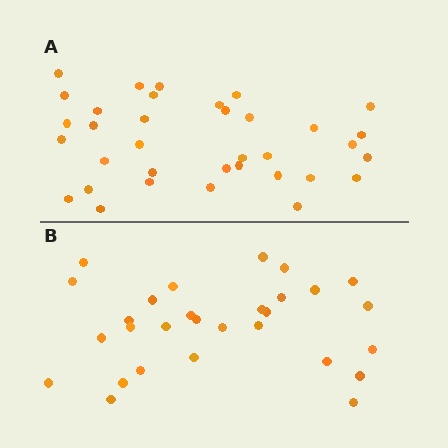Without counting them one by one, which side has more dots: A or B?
Region A (the top region) has more dots.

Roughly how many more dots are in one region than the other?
Region A has about 6 more dots than region B.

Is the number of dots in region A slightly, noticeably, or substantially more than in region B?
Region A has only slightly more — the two regions are fairly close. The ratio is roughly 1.2 to 1.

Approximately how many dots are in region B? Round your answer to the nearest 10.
About 30 dots. (The exact count is 29, which rounds to 30.)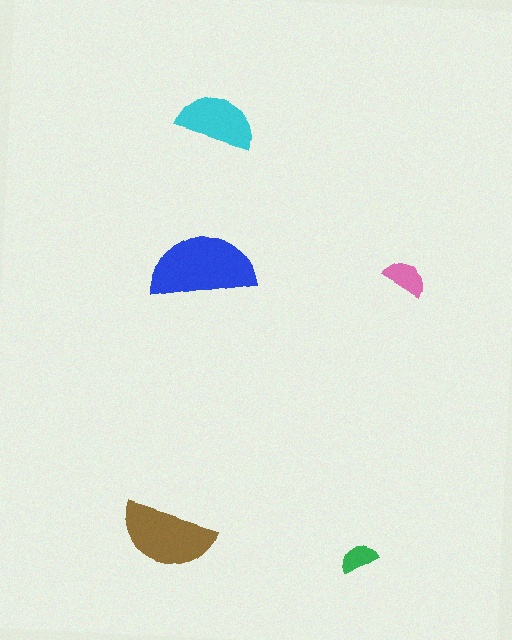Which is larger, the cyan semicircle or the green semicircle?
The cyan one.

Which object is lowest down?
The green semicircle is bottommost.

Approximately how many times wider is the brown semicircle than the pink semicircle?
About 2 times wider.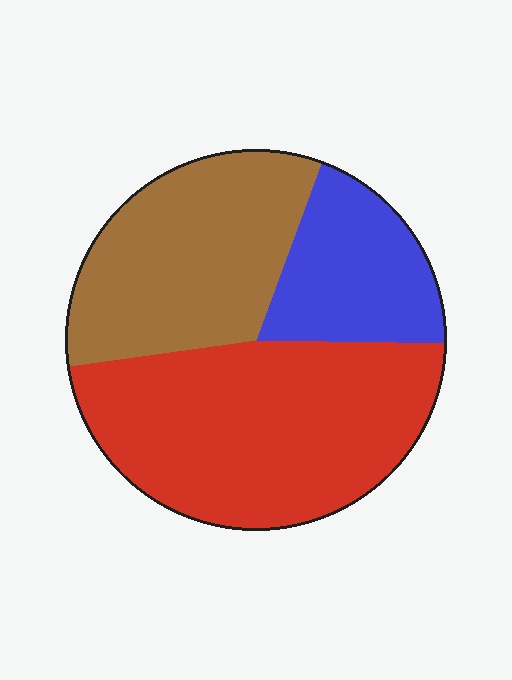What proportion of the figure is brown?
Brown covers around 35% of the figure.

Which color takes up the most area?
Red, at roughly 45%.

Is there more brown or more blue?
Brown.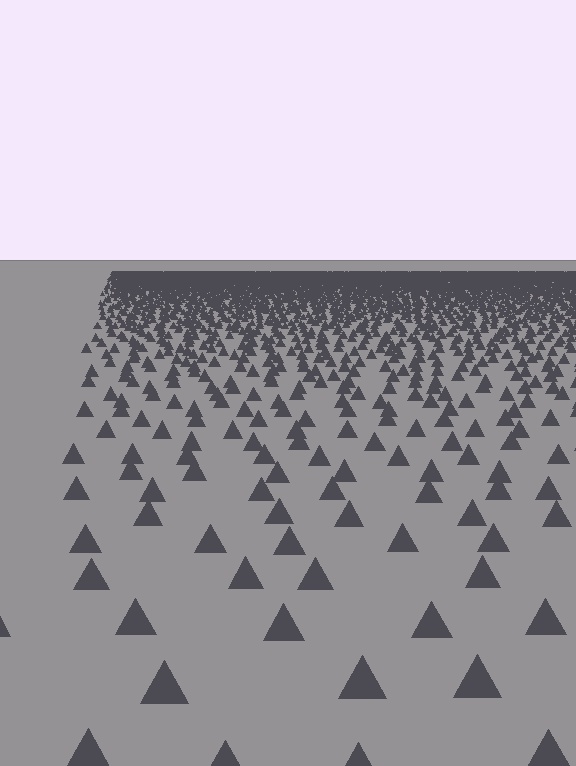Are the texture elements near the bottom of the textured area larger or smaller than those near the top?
Larger. Near the bottom, elements are closer to the viewer and appear at a bigger on-screen size.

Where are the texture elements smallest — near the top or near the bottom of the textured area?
Near the top.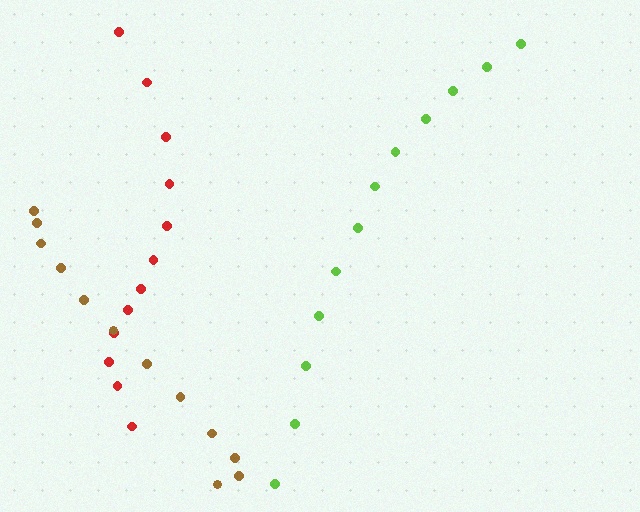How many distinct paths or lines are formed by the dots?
There are 3 distinct paths.